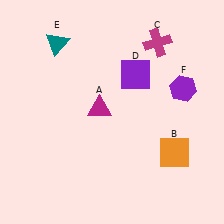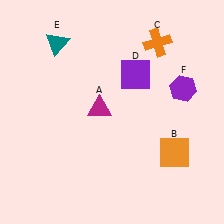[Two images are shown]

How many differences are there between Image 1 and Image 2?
There is 1 difference between the two images.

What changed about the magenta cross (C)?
In Image 1, C is magenta. In Image 2, it changed to orange.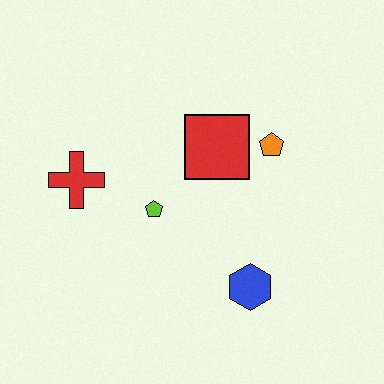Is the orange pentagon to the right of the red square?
Yes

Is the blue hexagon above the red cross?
No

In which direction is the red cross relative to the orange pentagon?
The red cross is to the left of the orange pentagon.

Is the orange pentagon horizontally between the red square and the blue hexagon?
No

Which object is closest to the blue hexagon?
The lime pentagon is closest to the blue hexagon.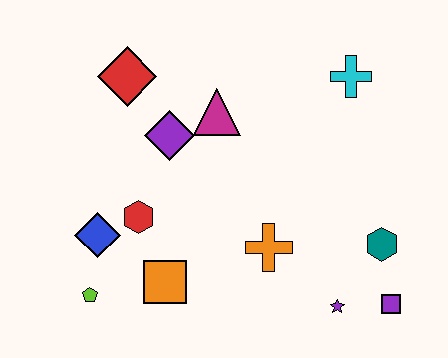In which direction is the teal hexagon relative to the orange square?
The teal hexagon is to the right of the orange square.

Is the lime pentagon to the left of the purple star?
Yes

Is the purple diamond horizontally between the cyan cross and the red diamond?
Yes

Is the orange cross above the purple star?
Yes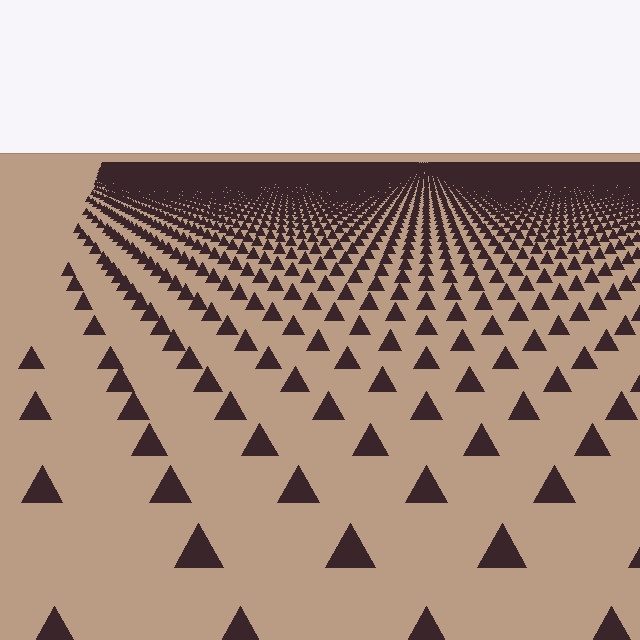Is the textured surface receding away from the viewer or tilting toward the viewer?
The surface is receding away from the viewer. Texture elements get smaller and denser toward the top.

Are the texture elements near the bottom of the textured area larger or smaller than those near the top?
Larger. Near the bottom, elements are closer to the viewer and appear at a bigger on-screen size.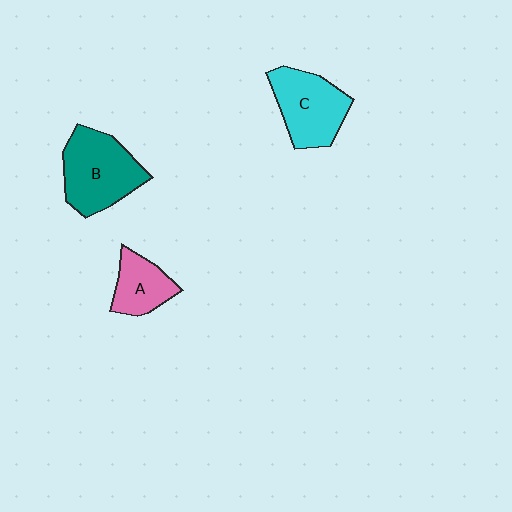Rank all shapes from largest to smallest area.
From largest to smallest: B (teal), C (cyan), A (pink).